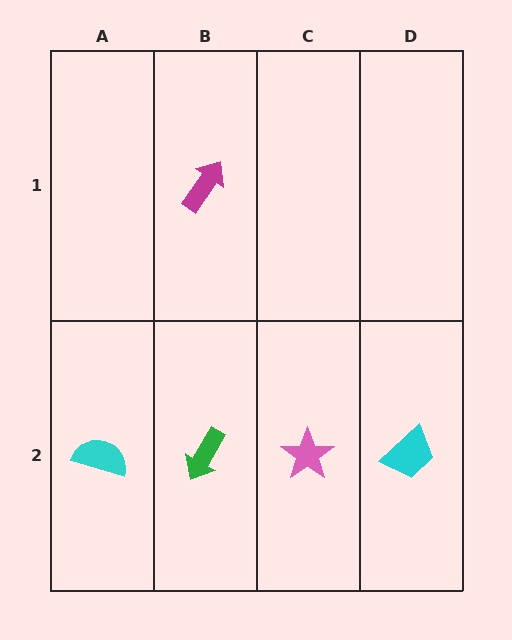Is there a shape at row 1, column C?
No, that cell is empty.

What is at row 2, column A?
A cyan semicircle.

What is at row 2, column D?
A cyan trapezoid.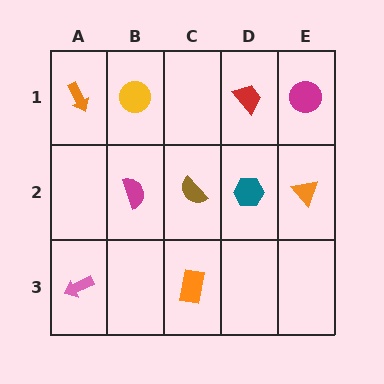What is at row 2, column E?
An orange triangle.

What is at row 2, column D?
A teal hexagon.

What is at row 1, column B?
A yellow circle.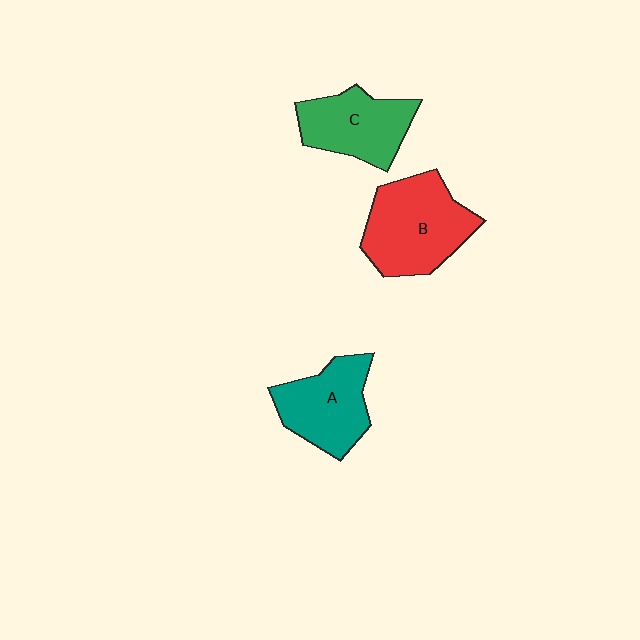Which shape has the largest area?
Shape B (red).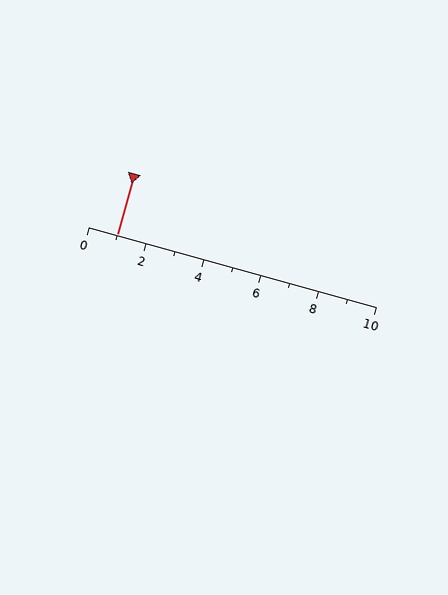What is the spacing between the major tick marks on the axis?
The major ticks are spaced 2 apart.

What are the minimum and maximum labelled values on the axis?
The axis runs from 0 to 10.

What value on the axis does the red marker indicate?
The marker indicates approximately 1.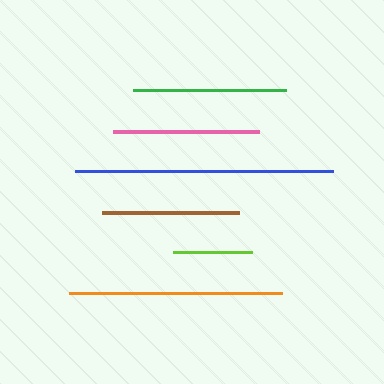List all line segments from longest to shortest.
From longest to shortest: blue, orange, green, pink, brown, lime.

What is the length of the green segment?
The green segment is approximately 153 pixels long.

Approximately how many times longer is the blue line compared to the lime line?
The blue line is approximately 3.3 times the length of the lime line.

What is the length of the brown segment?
The brown segment is approximately 137 pixels long.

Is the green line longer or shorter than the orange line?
The orange line is longer than the green line.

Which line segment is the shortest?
The lime line is the shortest at approximately 78 pixels.